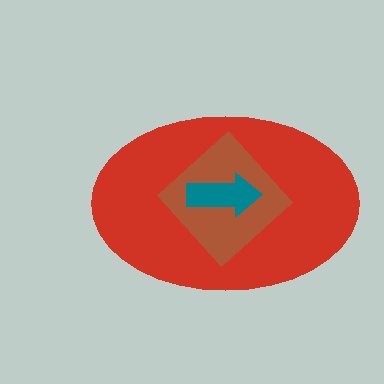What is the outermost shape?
The red ellipse.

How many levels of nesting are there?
3.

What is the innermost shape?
The teal arrow.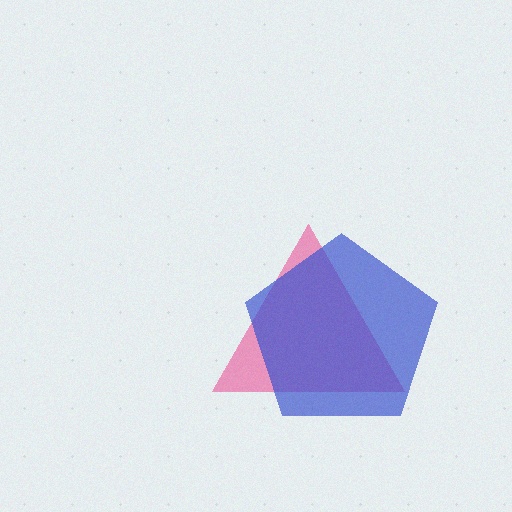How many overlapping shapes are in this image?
There are 2 overlapping shapes in the image.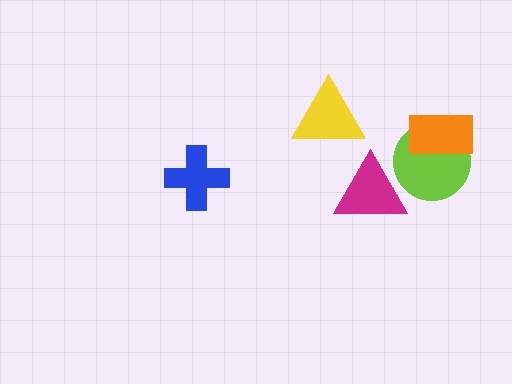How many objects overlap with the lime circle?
2 objects overlap with the lime circle.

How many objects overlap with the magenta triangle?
1 object overlaps with the magenta triangle.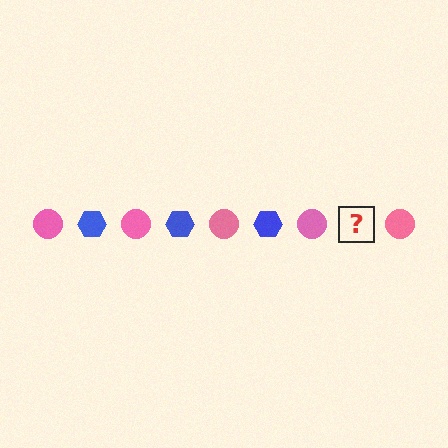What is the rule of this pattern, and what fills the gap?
The rule is that the pattern alternates between pink circle and blue hexagon. The gap should be filled with a blue hexagon.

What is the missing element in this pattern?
The missing element is a blue hexagon.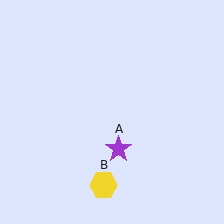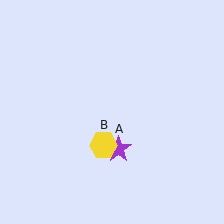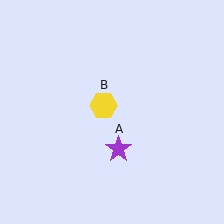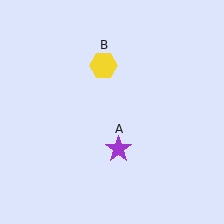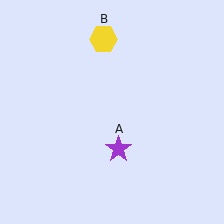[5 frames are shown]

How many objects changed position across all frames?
1 object changed position: yellow hexagon (object B).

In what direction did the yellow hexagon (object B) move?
The yellow hexagon (object B) moved up.